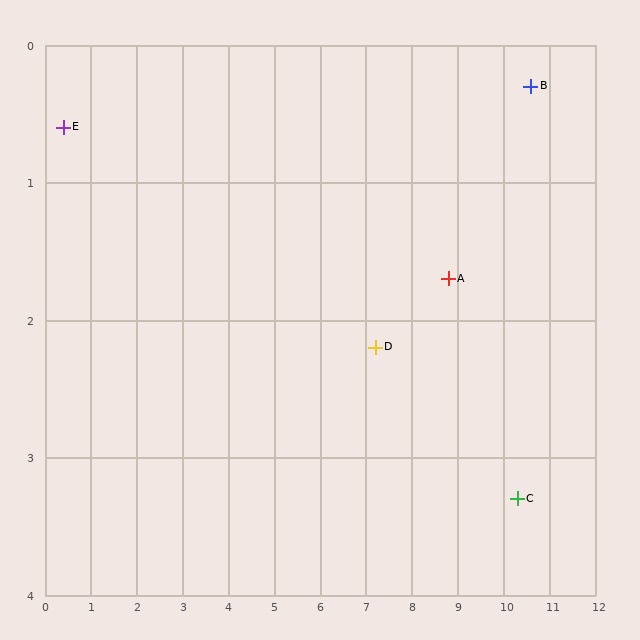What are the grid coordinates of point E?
Point E is at approximately (0.4, 0.6).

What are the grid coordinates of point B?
Point B is at approximately (10.6, 0.3).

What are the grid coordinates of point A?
Point A is at approximately (8.8, 1.7).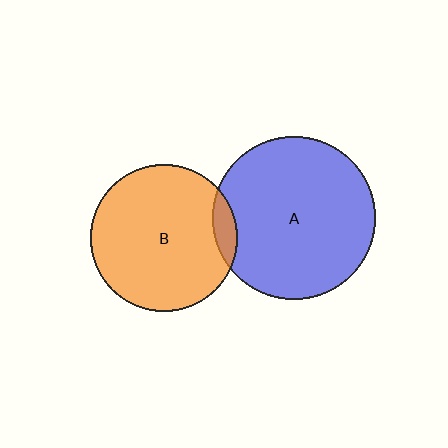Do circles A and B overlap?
Yes.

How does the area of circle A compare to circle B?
Approximately 1.2 times.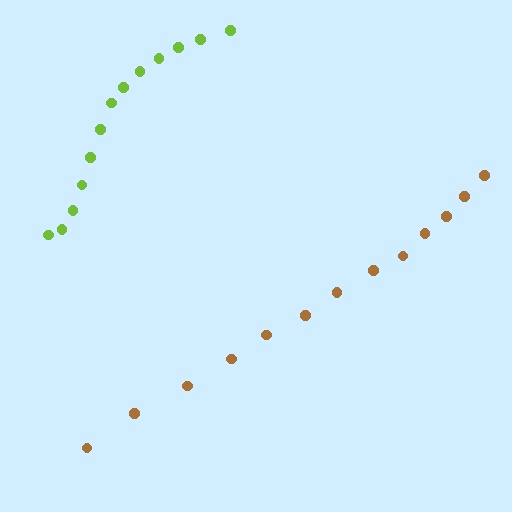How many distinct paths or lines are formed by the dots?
There are 2 distinct paths.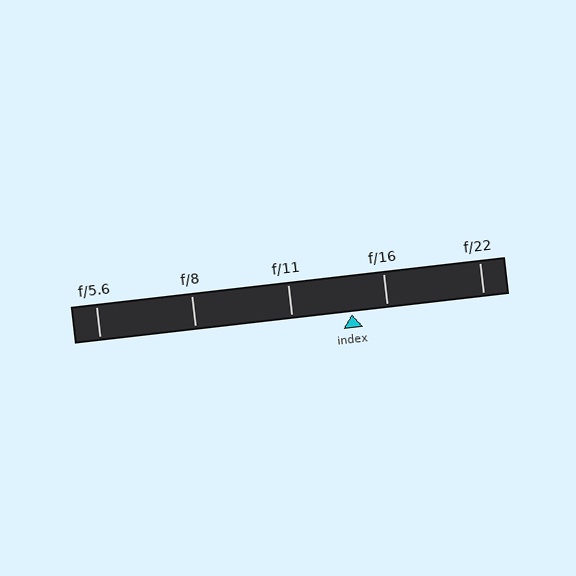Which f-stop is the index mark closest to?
The index mark is closest to f/16.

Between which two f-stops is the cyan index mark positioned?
The index mark is between f/11 and f/16.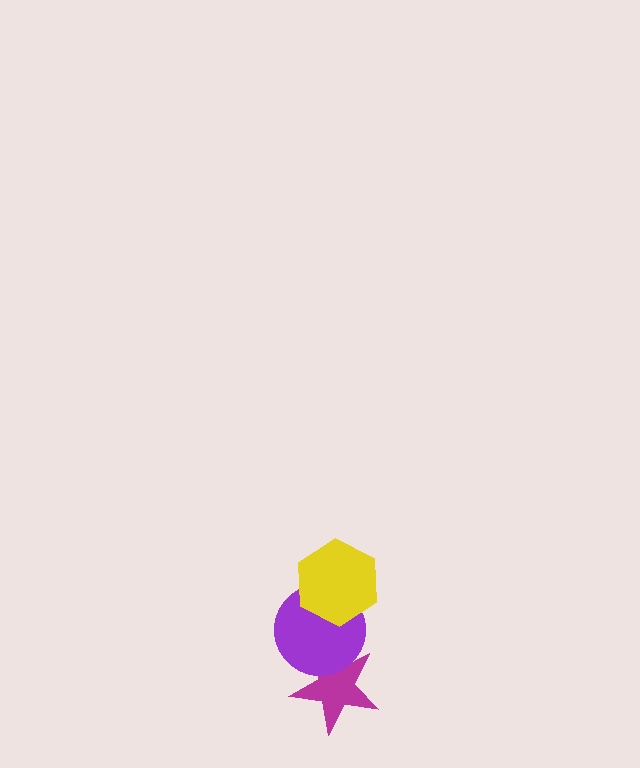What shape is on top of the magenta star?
The purple circle is on top of the magenta star.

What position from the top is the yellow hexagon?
The yellow hexagon is 1st from the top.